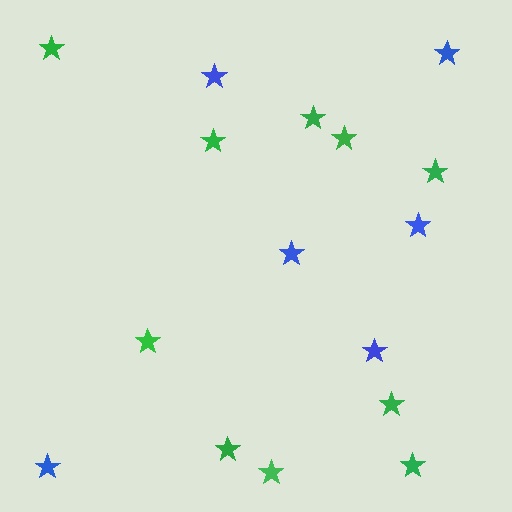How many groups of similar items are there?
There are 2 groups: one group of blue stars (6) and one group of green stars (10).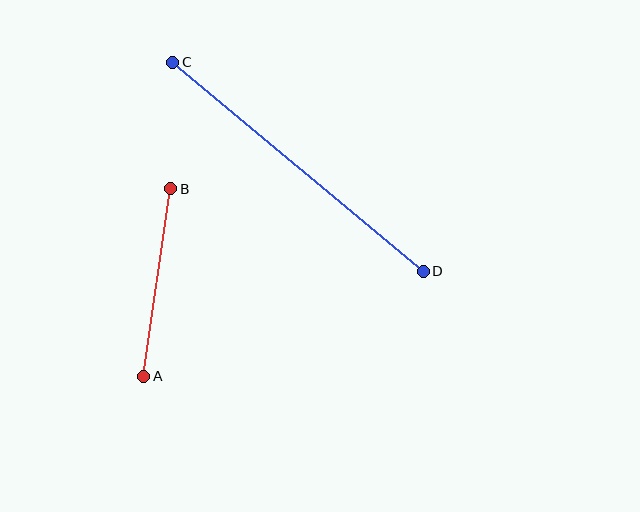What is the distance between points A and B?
The distance is approximately 190 pixels.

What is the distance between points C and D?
The distance is approximately 326 pixels.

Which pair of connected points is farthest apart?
Points C and D are farthest apart.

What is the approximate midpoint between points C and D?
The midpoint is at approximately (298, 167) pixels.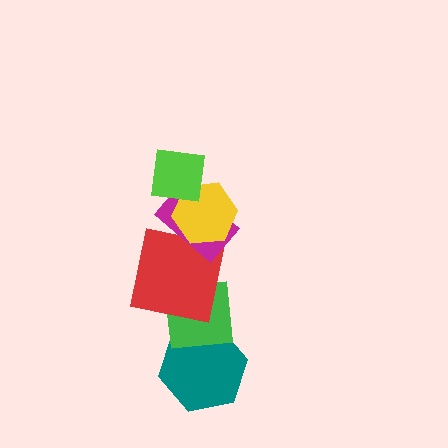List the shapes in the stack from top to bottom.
From top to bottom: the lime square, the yellow hexagon, the magenta rectangle, the red square, the green square, the teal hexagon.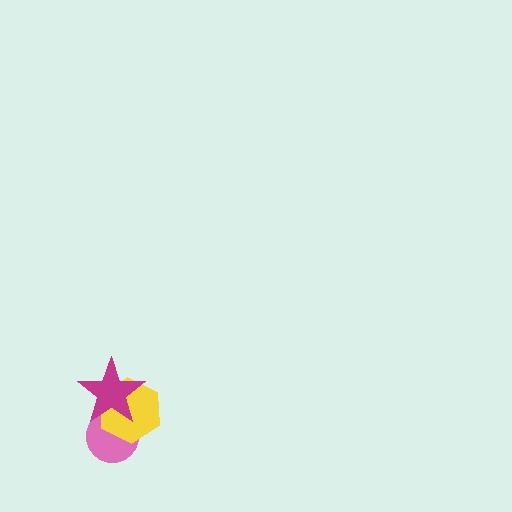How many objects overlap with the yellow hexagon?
2 objects overlap with the yellow hexagon.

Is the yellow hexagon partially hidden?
Yes, it is partially covered by another shape.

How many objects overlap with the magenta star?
2 objects overlap with the magenta star.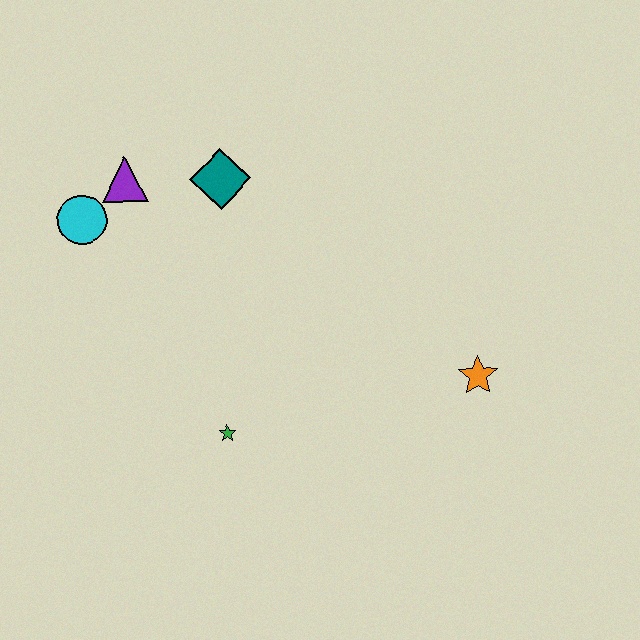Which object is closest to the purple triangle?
The cyan circle is closest to the purple triangle.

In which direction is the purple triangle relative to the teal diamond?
The purple triangle is to the left of the teal diamond.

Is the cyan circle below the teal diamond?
Yes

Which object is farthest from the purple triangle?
The orange star is farthest from the purple triangle.